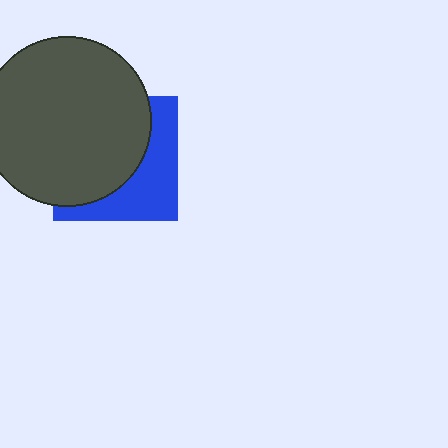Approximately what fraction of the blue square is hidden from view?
Roughly 60% of the blue square is hidden behind the dark gray circle.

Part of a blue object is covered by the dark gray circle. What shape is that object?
It is a square.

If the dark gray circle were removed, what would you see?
You would see the complete blue square.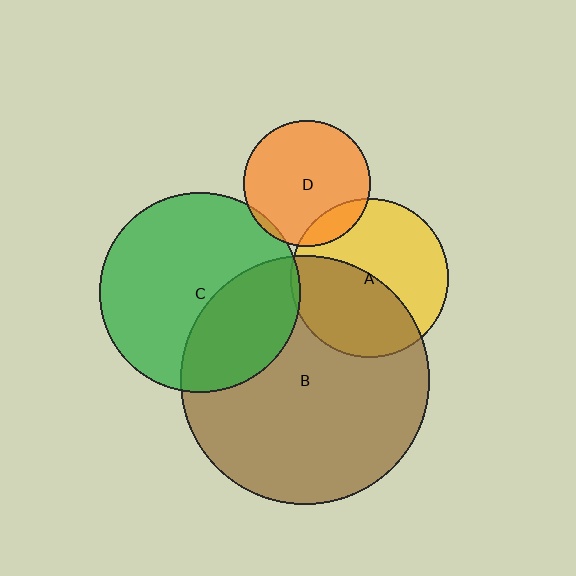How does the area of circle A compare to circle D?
Approximately 1.6 times.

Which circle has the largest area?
Circle B (brown).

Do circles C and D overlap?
Yes.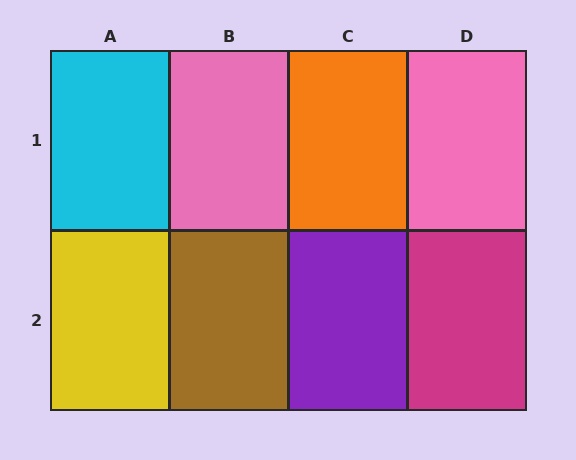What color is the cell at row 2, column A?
Yellow.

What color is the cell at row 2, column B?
Brown.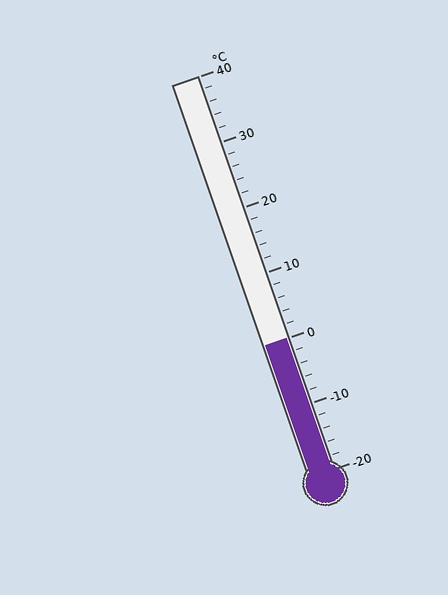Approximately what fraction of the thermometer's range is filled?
The thermometer is filled to approximately 35% of its range.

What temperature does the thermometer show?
The thermometer shows approximately 0°C.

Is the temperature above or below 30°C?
The temperature is below 30°C.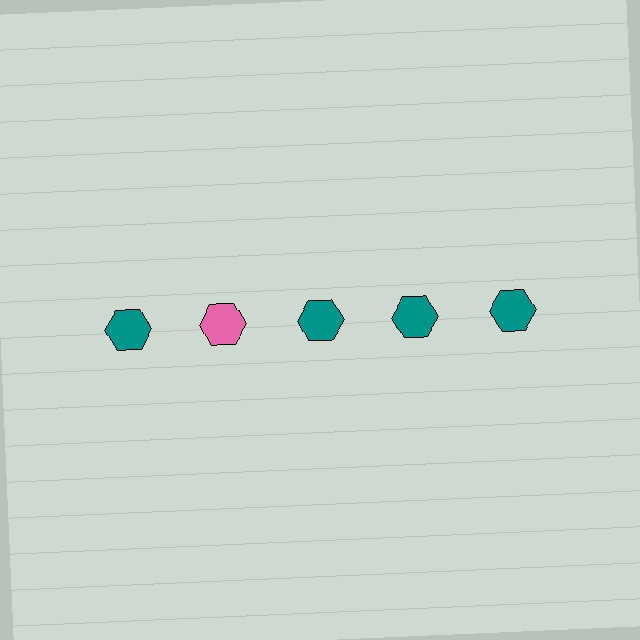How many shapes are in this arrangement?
There are 5 shapes arranged in a grid pattern.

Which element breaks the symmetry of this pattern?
The pink hexagon in the top row, second from left column breaks the symmetry. All other shapes are teal hexagons.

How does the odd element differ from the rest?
It has a different color: pink instead of teal.